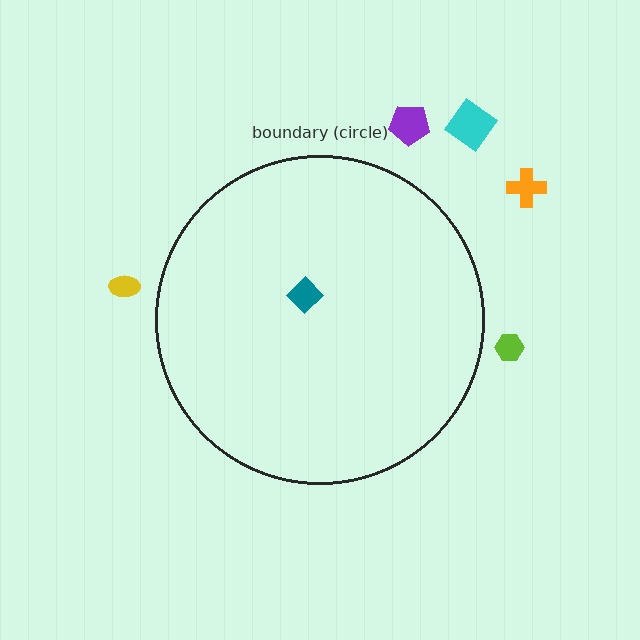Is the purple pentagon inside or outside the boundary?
Outside.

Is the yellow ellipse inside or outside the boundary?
Outside.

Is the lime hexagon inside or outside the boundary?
Outside.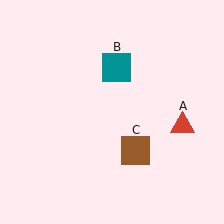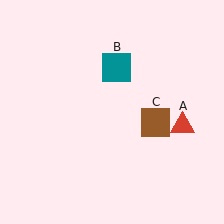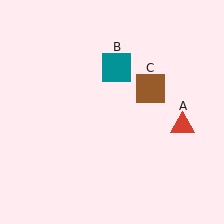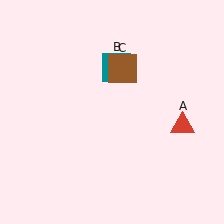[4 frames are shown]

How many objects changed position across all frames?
1 object changed position: brown square (object C).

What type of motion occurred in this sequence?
The brown square (object C) rotated counterclockwise around the center of the scene.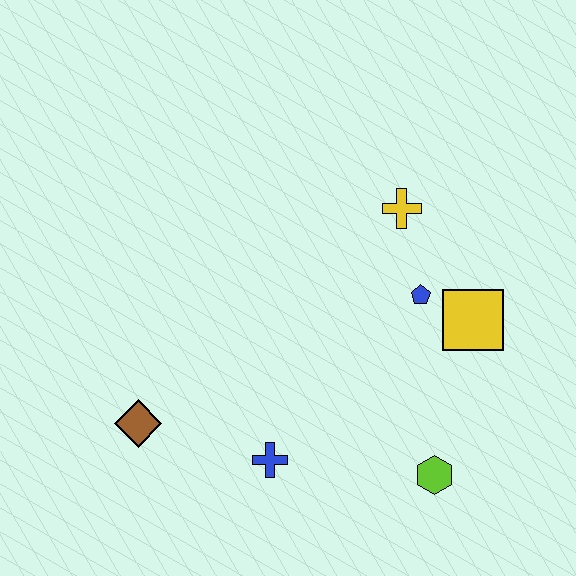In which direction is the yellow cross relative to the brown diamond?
The yellow cross is to the right of the brown diamond.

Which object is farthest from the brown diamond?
The yellow square is farthest from the brown diamond.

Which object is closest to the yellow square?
The blue pentagon is closest to the yellow square.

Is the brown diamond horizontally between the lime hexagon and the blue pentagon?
No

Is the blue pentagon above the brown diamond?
Yes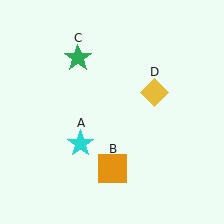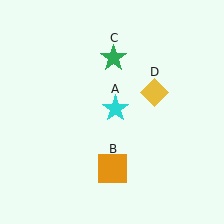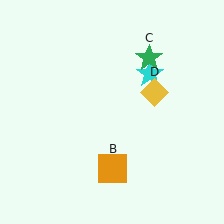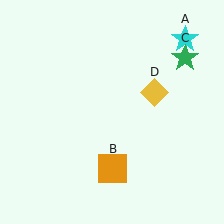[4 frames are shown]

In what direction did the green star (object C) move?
The green star (object C) moved right.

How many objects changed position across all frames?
2 objects changed position: cyan star (object A), green star (object C).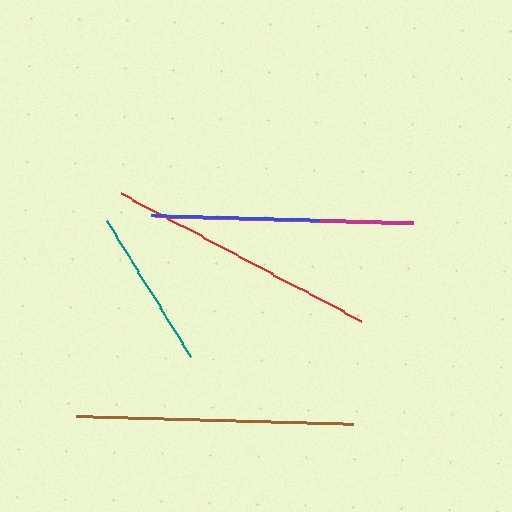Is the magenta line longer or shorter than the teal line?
The magenta line is longer than the teal line.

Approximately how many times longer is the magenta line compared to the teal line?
The magenta line is approximately 1.6 times the length of the teal line.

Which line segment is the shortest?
The teal line is the shortest at approximately 161 pixels.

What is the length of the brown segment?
The brown segment is approximately 276 pixels long.